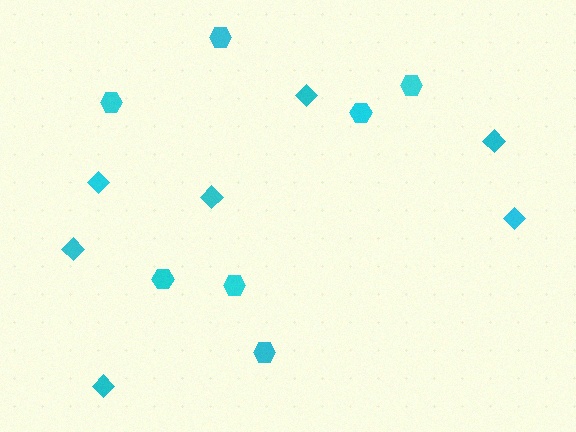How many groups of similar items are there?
There are 2 groups: one group of diamonds (7) and one group of hexagons (7).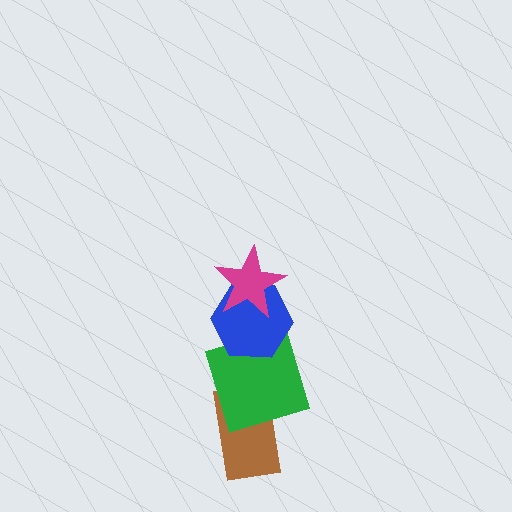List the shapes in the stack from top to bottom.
From top to bottom: the magenta star, the blue hexagon, the green square, the brown rectangle.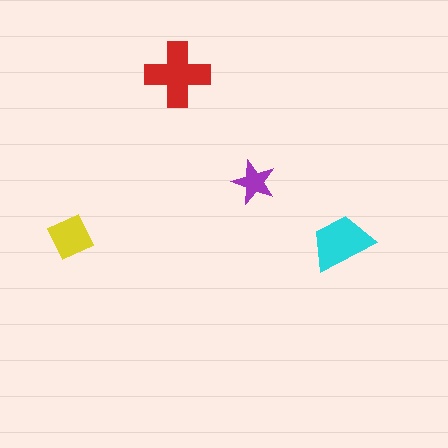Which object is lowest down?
The cyan trapezoid is bottommost.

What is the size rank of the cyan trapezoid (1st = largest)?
2nd.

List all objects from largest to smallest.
The red cross, the cyan trapezoid, the yellow square, the purple star.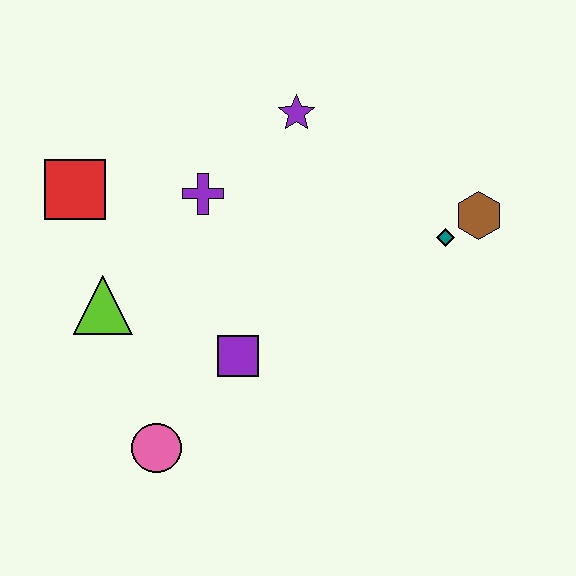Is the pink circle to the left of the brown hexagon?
Yes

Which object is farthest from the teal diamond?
The red square is farthest from the teal diamond.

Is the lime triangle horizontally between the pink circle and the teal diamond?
No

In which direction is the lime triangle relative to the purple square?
The lime triangle is to the left of the purple square.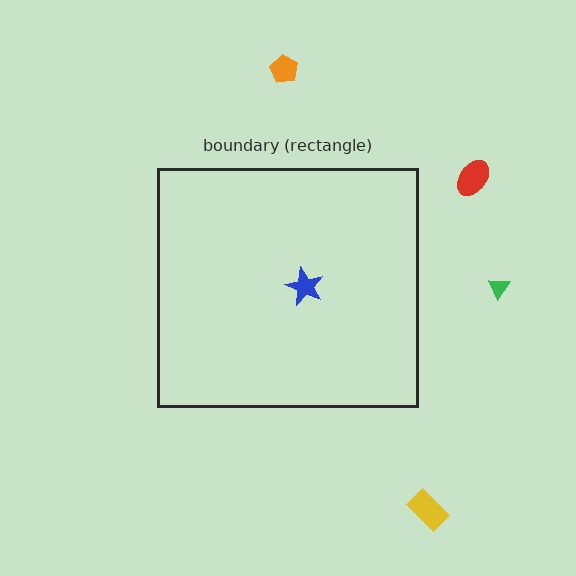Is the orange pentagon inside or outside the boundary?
Outside.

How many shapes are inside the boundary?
1 inside, 4 outside.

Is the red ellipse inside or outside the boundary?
Outside.